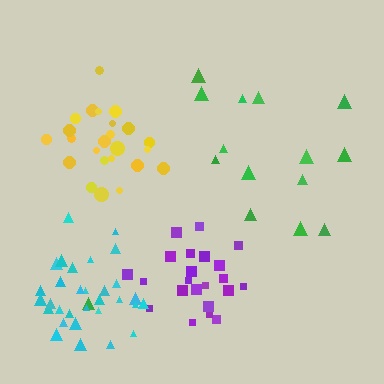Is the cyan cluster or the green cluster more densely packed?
Cyan.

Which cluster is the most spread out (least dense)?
Green.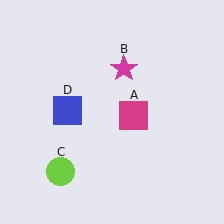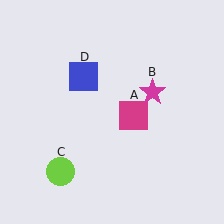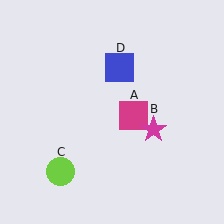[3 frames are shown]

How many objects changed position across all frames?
2 objects changed position: magenta star (object B), blue square (object D).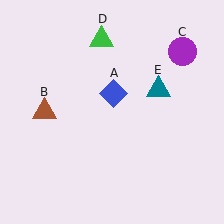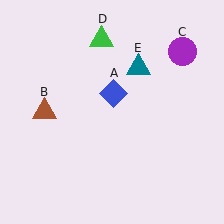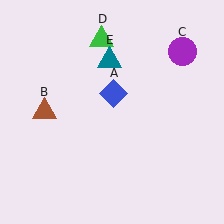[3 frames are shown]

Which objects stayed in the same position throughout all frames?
Blue diamond (object A) and brown triangle (object B) and purple circle (object C) and green triangle (object D) remained stationary.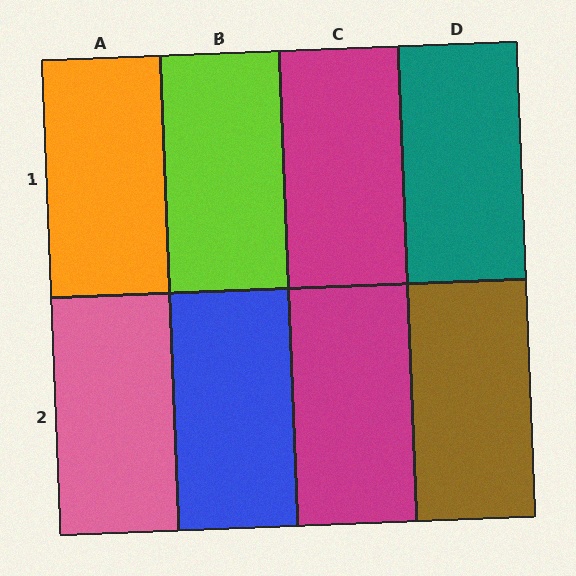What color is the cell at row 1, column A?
Orange.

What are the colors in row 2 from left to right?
Pink, blue, magenta, brown.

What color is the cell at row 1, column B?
Lime.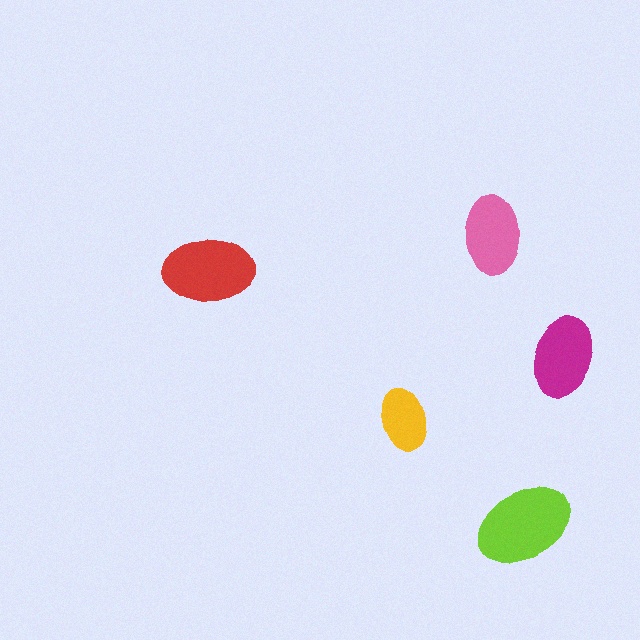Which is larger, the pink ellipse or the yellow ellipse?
The pink one.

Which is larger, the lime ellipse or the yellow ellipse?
The lime one.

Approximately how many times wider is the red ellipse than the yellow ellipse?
About 1.5 times wider.